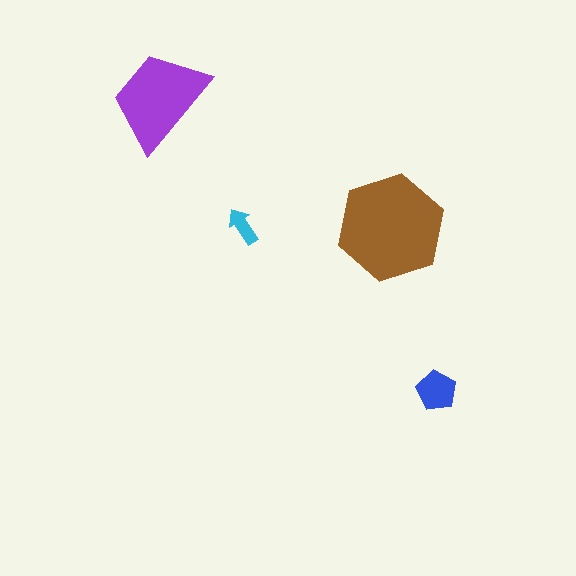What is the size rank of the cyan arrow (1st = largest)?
4th.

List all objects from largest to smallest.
The brown hexagon, the purple trapezoid, the blue pentagon, the cyan arrow.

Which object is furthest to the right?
The blue pentagon is rightmost.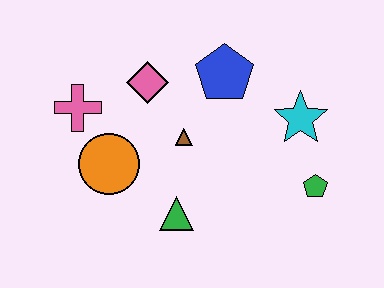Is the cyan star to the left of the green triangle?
No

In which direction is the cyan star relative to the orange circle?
The cyan star is to the right of the orange circle.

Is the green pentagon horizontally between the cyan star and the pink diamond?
No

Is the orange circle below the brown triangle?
Yes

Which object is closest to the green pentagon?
The cyan star is closest to the green pentagon.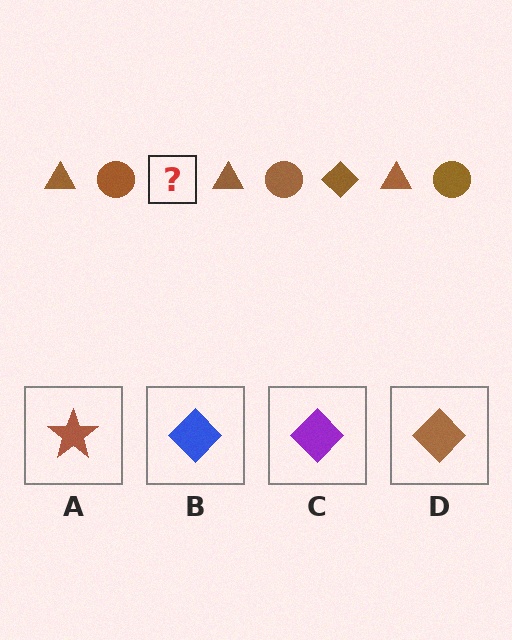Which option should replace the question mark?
Option D.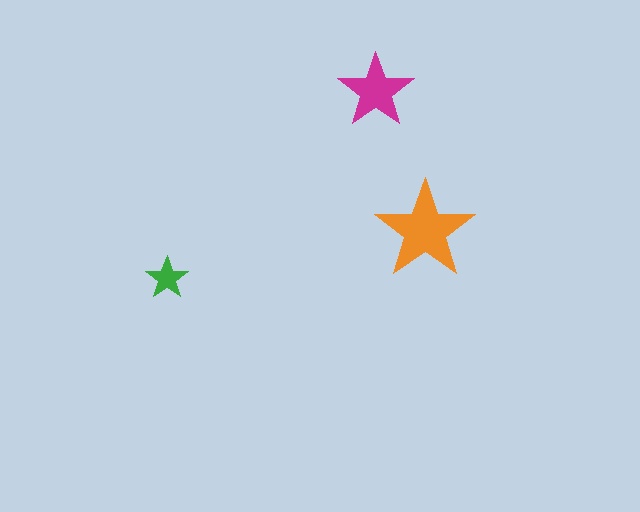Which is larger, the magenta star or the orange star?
The orange one.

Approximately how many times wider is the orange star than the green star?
About 2.5 times wider.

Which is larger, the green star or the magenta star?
The magenta one.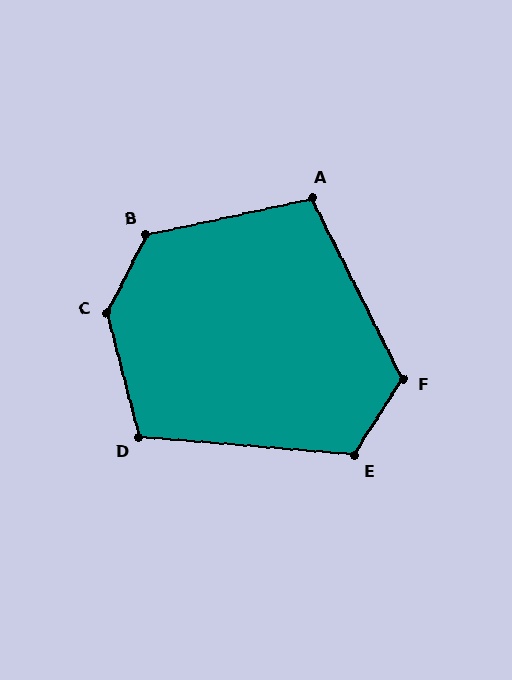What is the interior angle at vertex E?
Approximately 117 degrees (obtuse).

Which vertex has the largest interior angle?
C, at approximately 138 degrees.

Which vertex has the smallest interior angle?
A, at approximately 104 degrees.